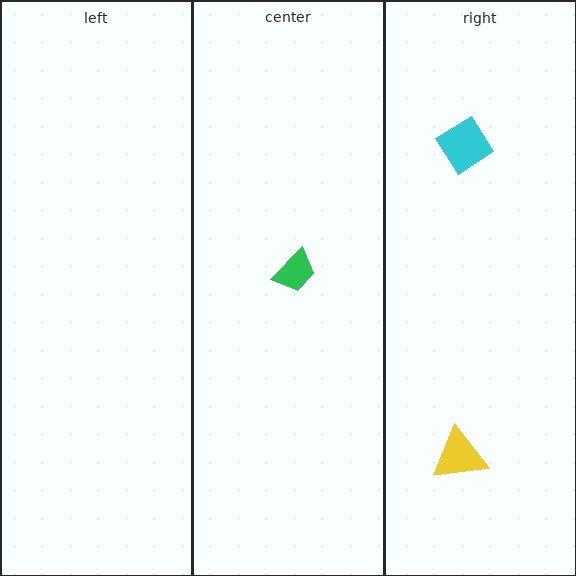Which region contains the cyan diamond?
The right region.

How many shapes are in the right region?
2.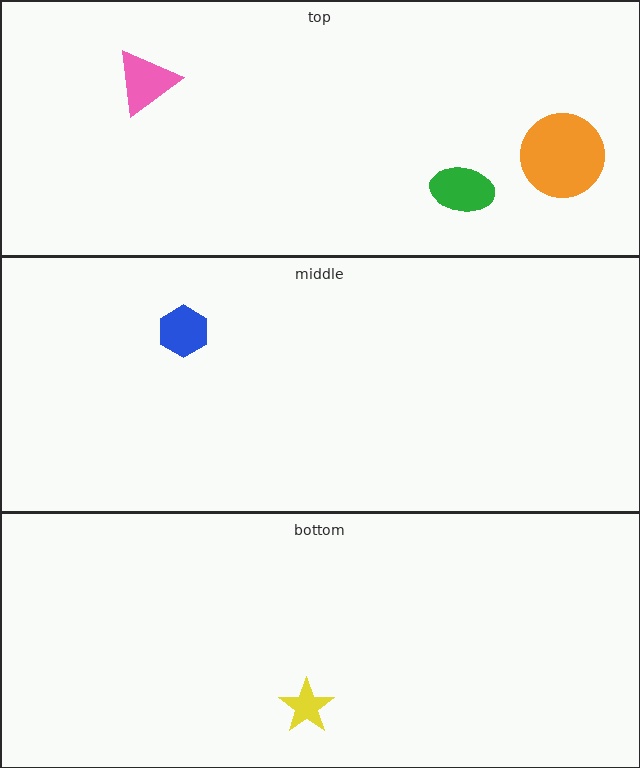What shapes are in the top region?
The pink triangle, the orange circle, the green ellipse.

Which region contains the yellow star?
The bottom region.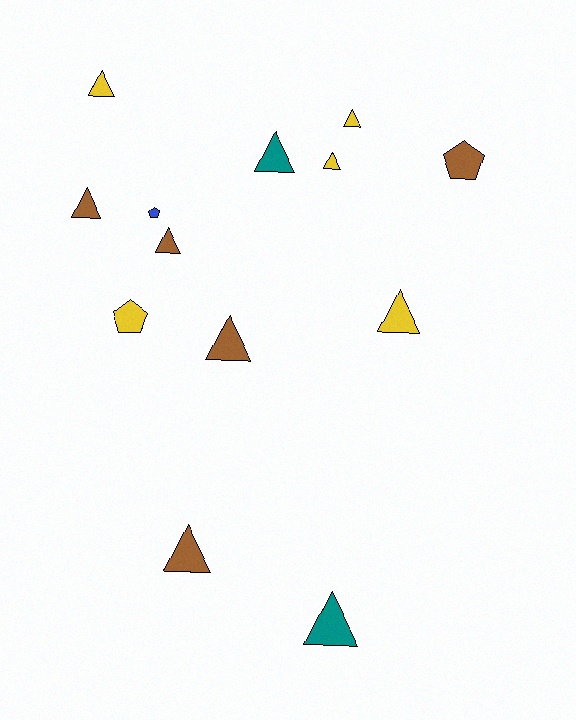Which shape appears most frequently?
Triangle, with 10 objects.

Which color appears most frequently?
Yellow, with 5 objects.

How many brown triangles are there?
There are 4 brown triangles.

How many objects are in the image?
There are 13 objects.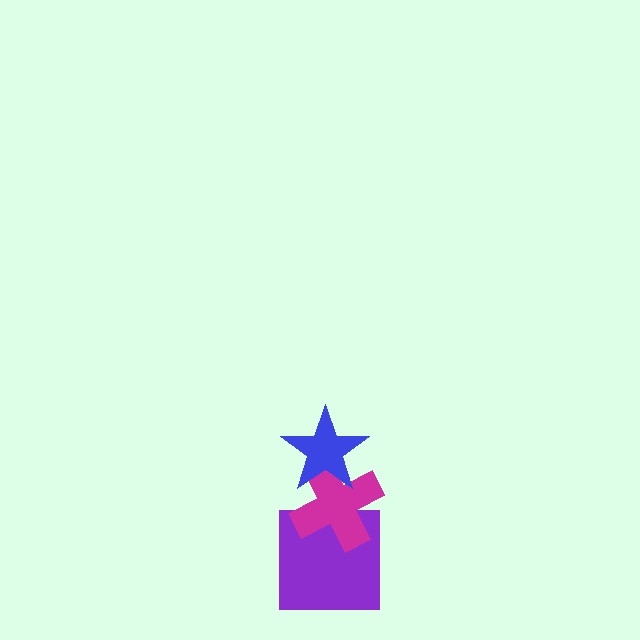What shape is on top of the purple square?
The magenta cross is on top of the purple square.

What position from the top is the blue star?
The blue star is 1st from the top.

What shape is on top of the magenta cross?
The blue star is on top of the magenta cross.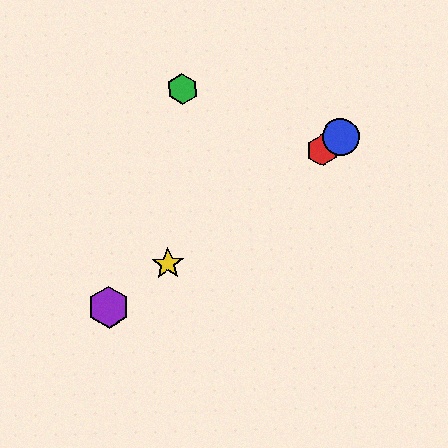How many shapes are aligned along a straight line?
4 shapes (the red hexagon, the blue circle, the yellow star, the purple hexagon) are aligned along a straight line.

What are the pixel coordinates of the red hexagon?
The red hexagon is at (323, 150).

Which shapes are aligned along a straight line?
The red hexagon, the blue circle, the yellow star, the purple hexagon are aligned along a straight line.